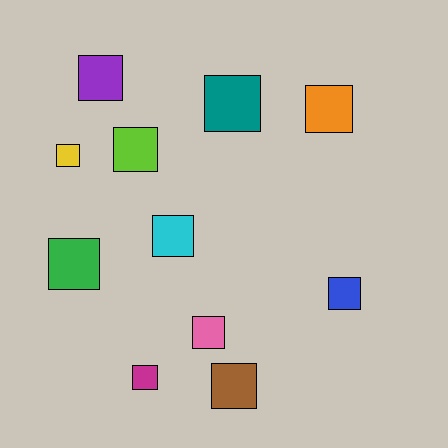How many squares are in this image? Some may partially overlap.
There are 11 squares.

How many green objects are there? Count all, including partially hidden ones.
There is 1 green object.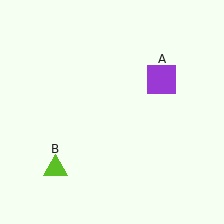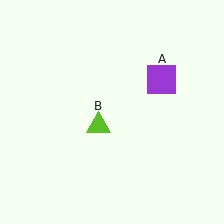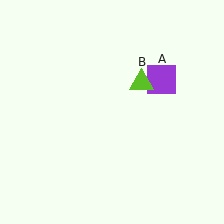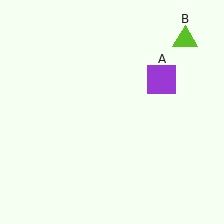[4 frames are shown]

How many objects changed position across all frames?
1 object changed position: lime triangle (object B).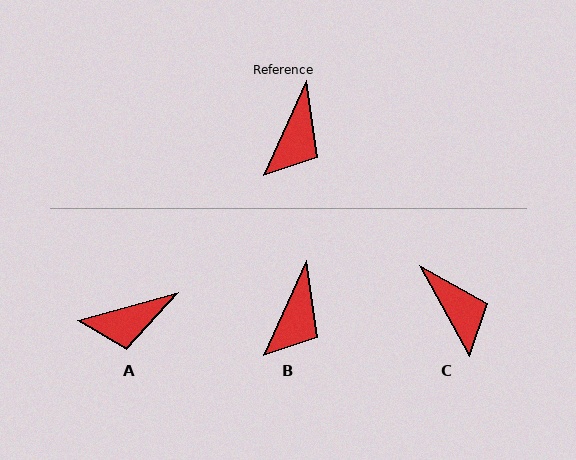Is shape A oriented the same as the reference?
No, it is off by about 50 degrees.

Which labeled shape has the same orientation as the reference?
B.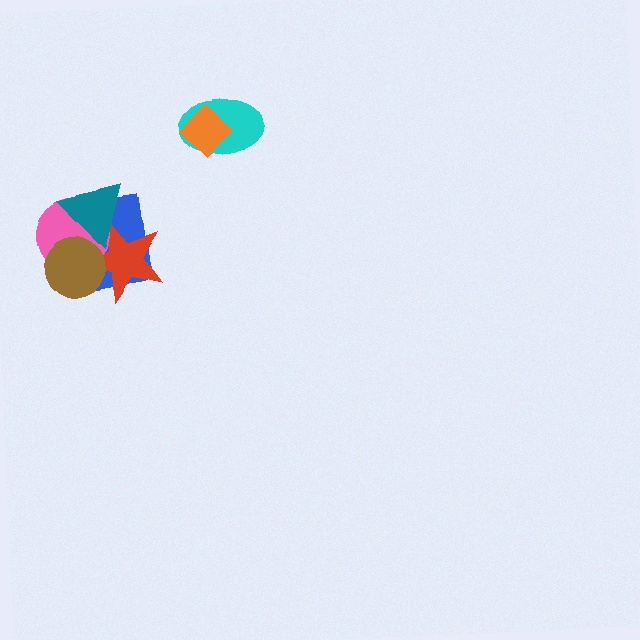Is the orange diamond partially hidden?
No, no other shape covers it.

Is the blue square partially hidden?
Yes, it is partially covered by another shape.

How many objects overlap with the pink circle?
4 objects overlap with the pink circle.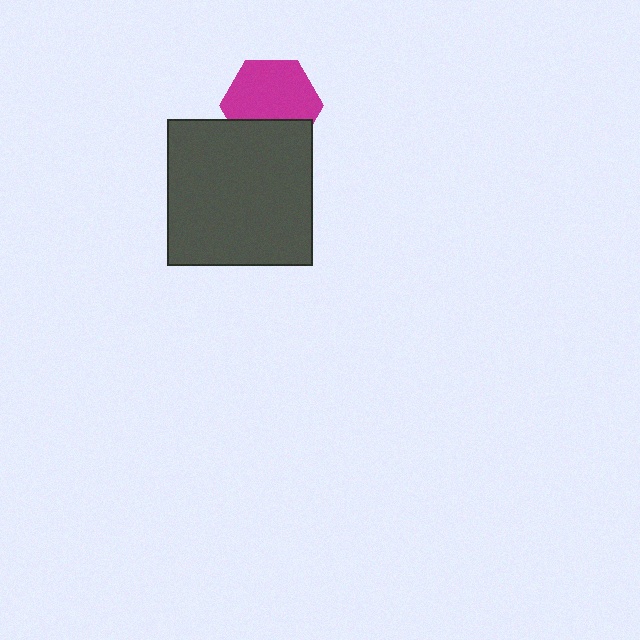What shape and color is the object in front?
The object in front is a dark gray square.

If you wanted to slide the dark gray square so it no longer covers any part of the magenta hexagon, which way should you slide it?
Slide it down — that is the most direct way to separate the two shapes.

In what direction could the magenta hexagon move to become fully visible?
The magenta hexagon could move up. That would shift it out from behind the dark gray square entirely.